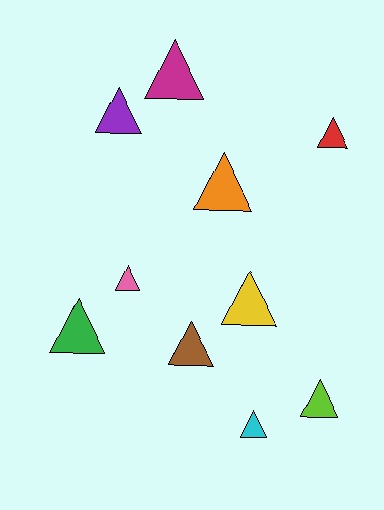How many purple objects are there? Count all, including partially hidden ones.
There is 1 purple object.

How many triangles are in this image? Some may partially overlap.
There are 10 triangles.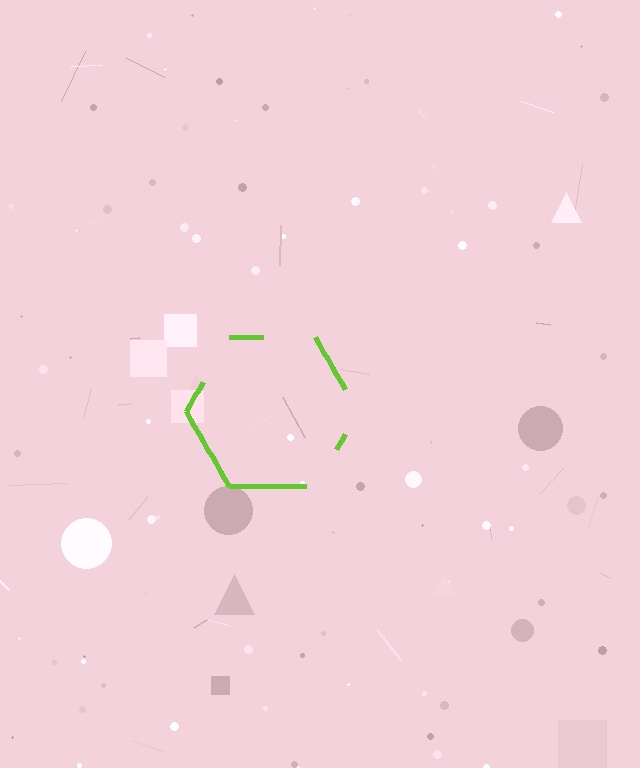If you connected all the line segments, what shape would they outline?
They would outline a hexagon.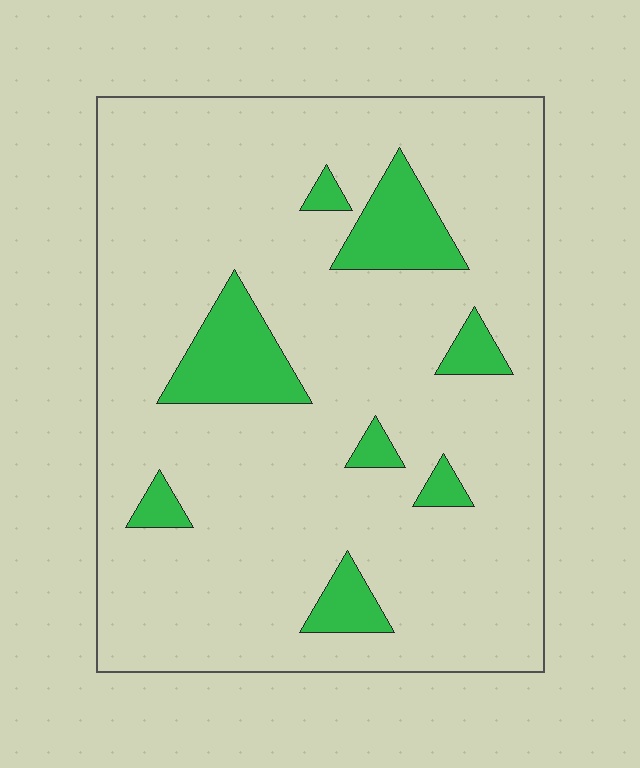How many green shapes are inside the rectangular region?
8.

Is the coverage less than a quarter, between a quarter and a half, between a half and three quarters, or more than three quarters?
Less than a quarter.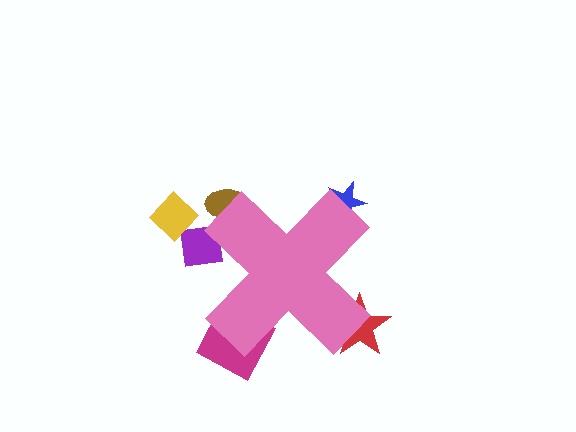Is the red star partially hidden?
Yes, the red star is partially hidden behind the pink cross.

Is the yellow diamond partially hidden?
No, the yellow diamond is fully visible.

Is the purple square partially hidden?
Yes, the purple square is partially hidden behind the pink cross.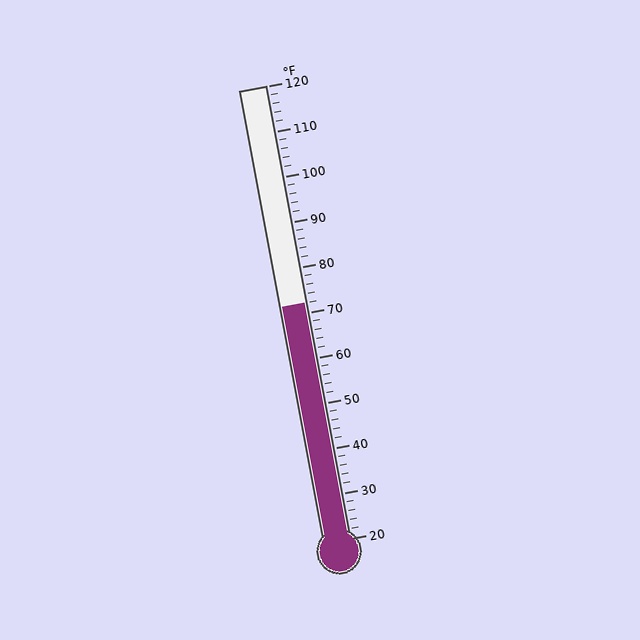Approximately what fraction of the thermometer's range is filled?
The thermometer is filled to approximately 50% of its range.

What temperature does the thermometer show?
The thermometer shows approximately 72°F.